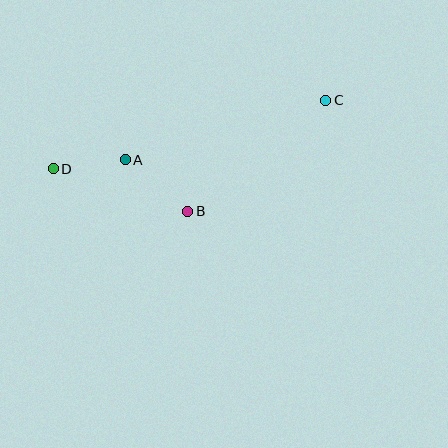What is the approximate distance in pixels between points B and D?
The distance between B and D is approximately 141 pixels.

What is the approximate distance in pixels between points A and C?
The distance between A and C is approximately 209 pixels.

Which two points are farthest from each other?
Points C and D are farthest from each other.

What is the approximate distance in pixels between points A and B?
The distance between A and B is approximately 81 pixels.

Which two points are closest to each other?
Points A and D are closest to each other.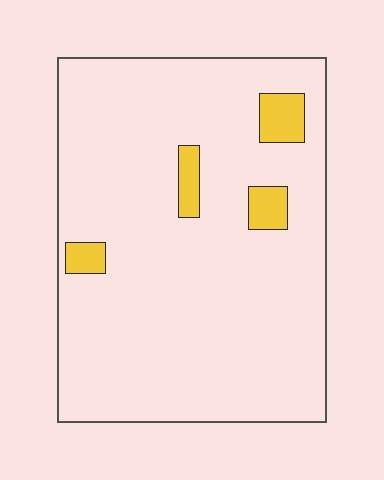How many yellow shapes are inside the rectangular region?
4.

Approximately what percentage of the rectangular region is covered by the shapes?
Approximately 5%.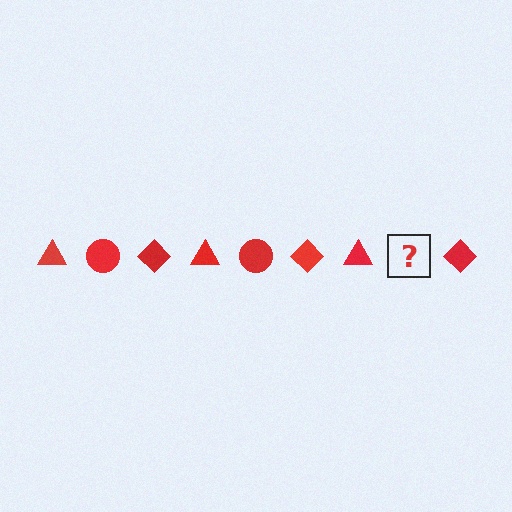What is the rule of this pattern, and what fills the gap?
The rule is that the pattern cycles through triangle, circle, diamond shapes in red. The gap should be filled with a red circle.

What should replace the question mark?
The question mark should be replaced with a red circle.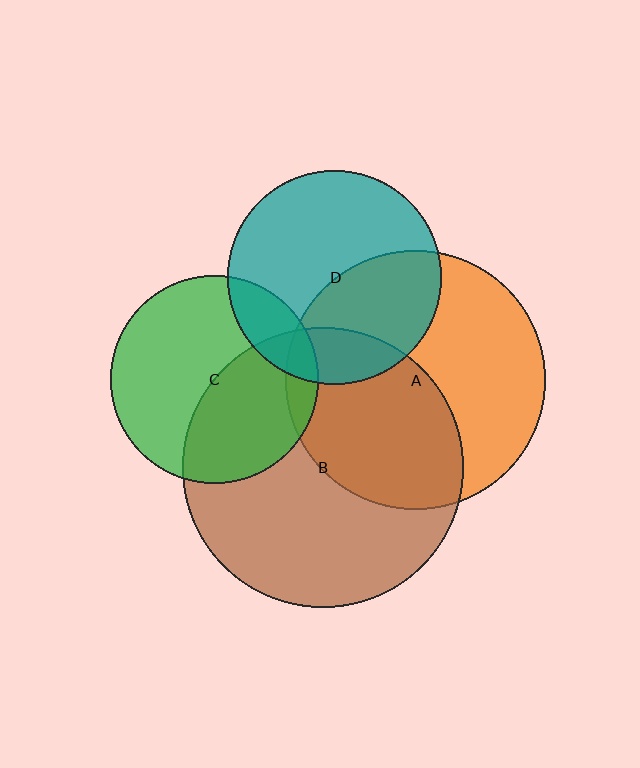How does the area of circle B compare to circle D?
Approximately 1.7 times.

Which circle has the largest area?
Circle B (brown).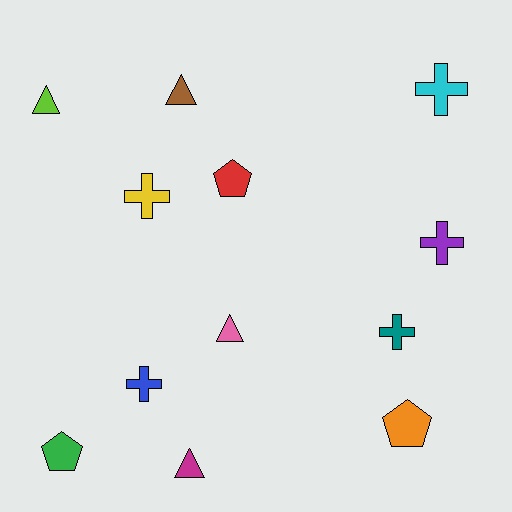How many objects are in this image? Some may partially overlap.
There are 12 objects.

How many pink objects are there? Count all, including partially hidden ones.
There is 1 pink object.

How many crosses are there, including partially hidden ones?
There are 5 crosses.